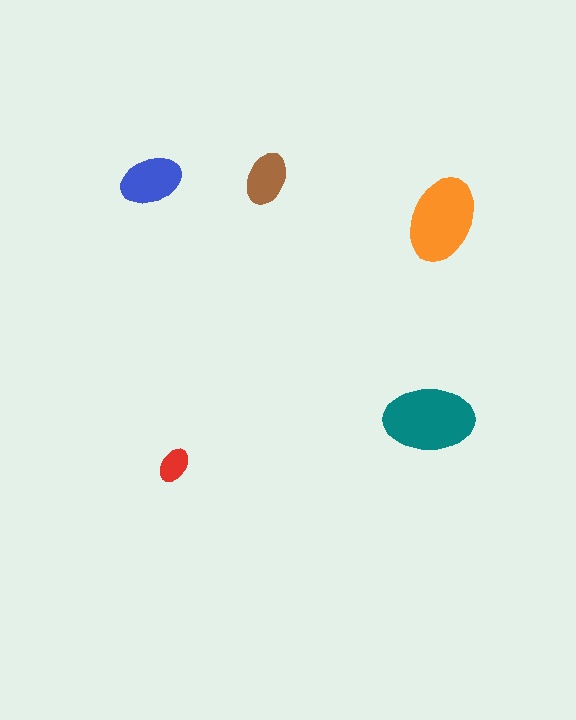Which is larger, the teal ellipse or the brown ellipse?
The teal one.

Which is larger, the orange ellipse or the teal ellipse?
The teal one.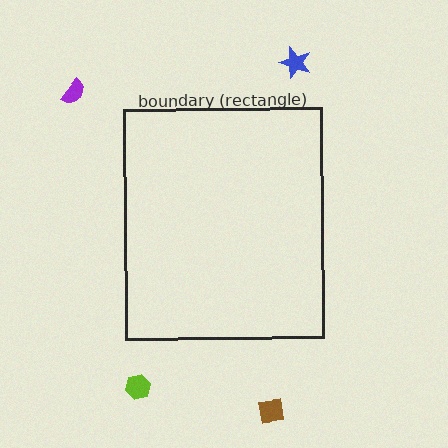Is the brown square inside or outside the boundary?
Outside.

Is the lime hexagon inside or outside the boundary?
Outside.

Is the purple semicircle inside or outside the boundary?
Outside.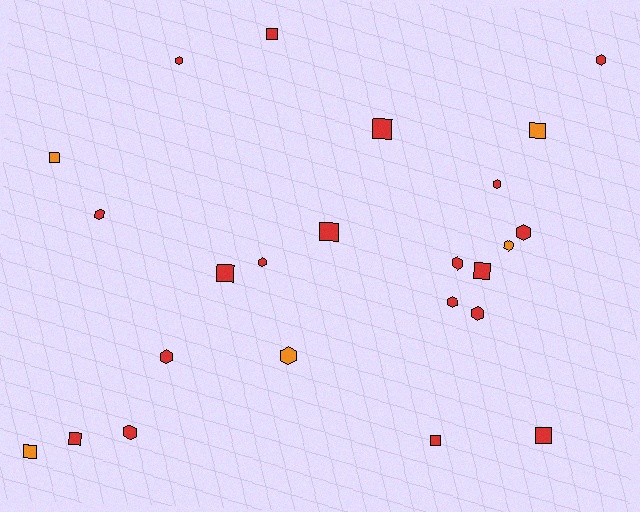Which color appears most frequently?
Red, with 19 objects.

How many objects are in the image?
There are 24 objects.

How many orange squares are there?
There are 3 orange squares.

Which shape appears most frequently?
Hexagon, with 13 objects.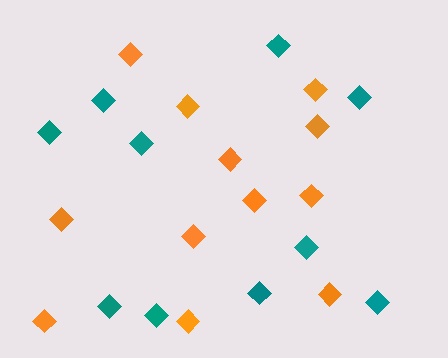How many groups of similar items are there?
There are 2 groups: one group of orange diamonds (12) and one group of teal diamonds (10).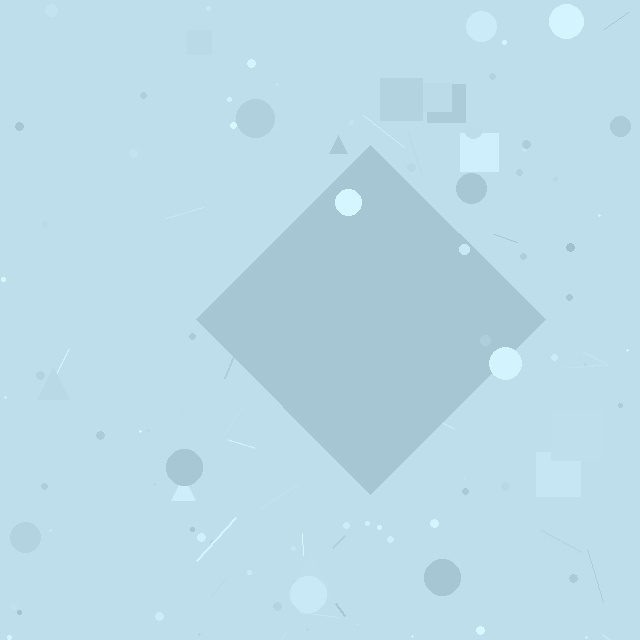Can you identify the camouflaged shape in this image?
The camouflaged shape is a diamond.